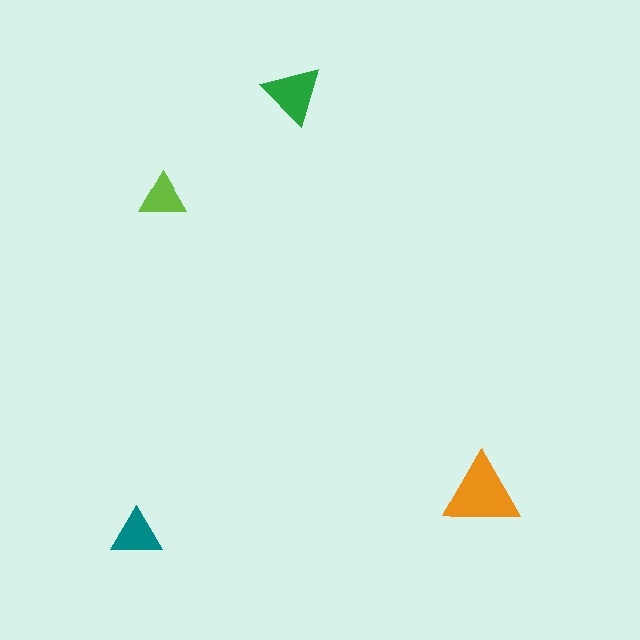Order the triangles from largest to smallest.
the orange one, the green one, the teal one, the lime one.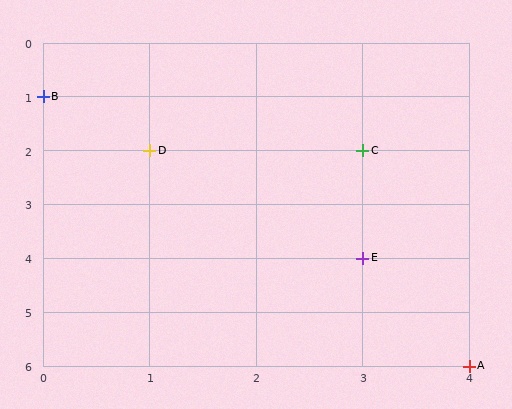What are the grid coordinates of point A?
Point A is at grid coordinates (4, 6).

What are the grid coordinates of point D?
Point D is at grid coordinates (1, 2).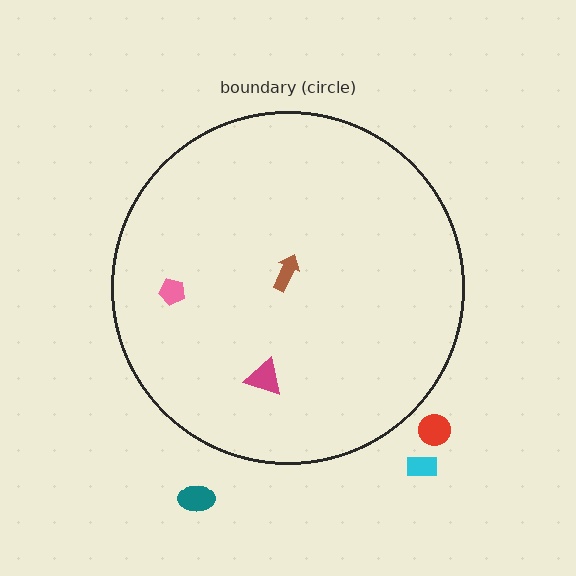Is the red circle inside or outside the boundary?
Outside.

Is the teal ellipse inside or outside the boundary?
Outside.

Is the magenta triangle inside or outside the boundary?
Inside.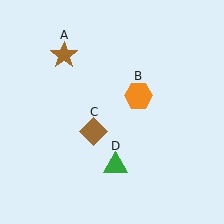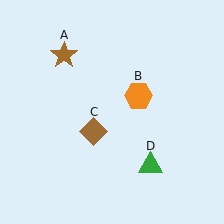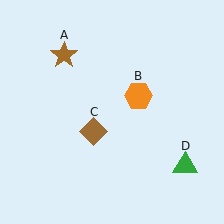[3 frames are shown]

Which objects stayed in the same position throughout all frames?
Brown star (object A) and orange hexagon (object B) and brown diamond (object C) remained stationary.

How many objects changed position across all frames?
1 object changed position: green triangle (object D).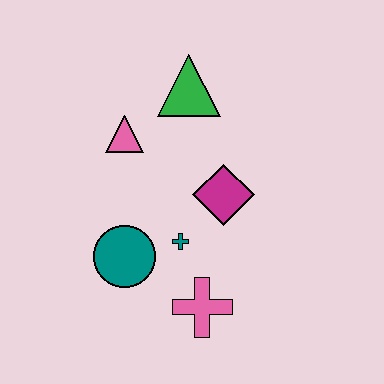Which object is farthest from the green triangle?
The pink cross is farthest from the green triangle.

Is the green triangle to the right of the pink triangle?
Yes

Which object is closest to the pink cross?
The teal cross is closest to the pink cross.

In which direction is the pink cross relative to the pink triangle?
The pink cross is below the pink triangle.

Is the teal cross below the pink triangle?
Yes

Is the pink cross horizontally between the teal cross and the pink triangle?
No